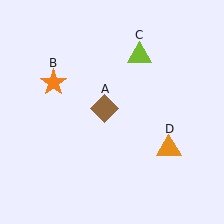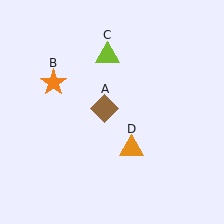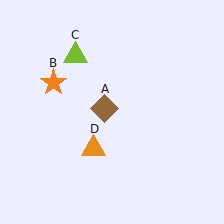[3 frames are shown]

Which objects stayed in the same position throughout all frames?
Brown diamond (object A) and orange star (object B) remained stationary.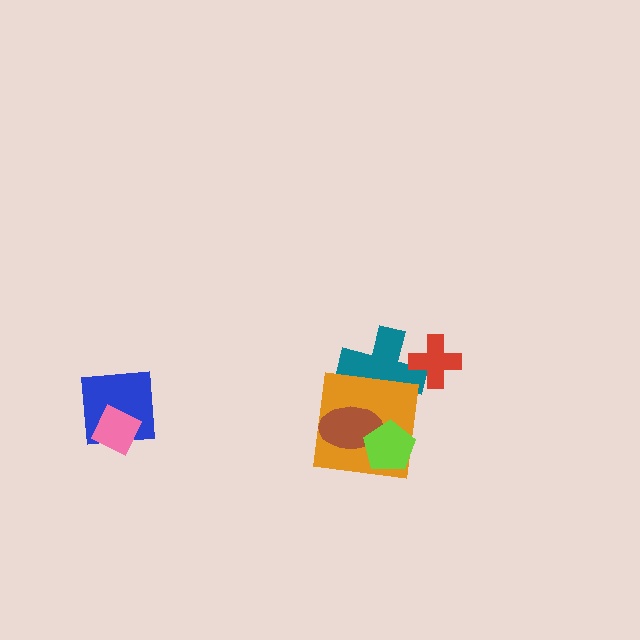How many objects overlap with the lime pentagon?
2 objects overlap with the lime pentagon.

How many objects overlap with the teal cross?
3 objects overlap with the teal cross.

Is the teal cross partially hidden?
Yes, it is partially covered by another shape.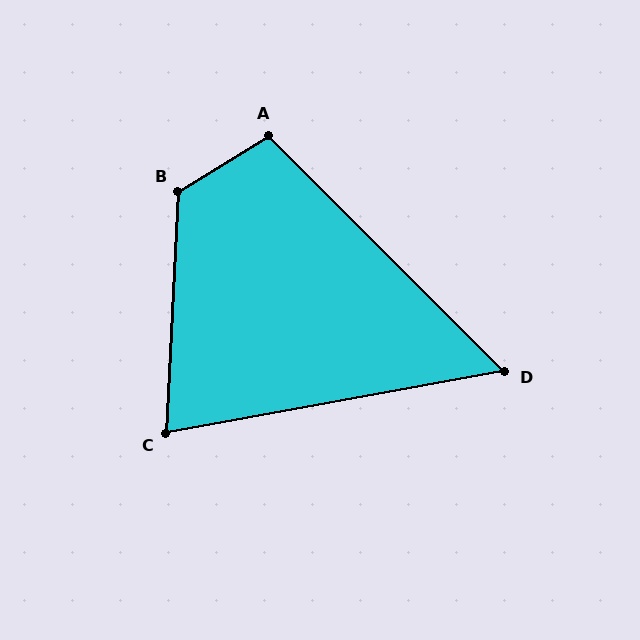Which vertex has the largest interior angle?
B, at approximately 125 degrees.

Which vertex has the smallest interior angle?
D, at approximately 55 degrees.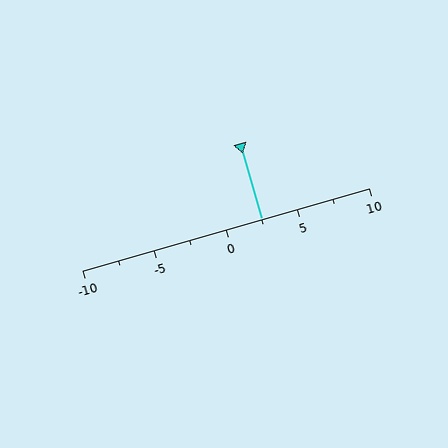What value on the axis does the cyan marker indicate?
The marker indicates approximately 2.5.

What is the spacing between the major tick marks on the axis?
The major ticks are spaced 5 apart.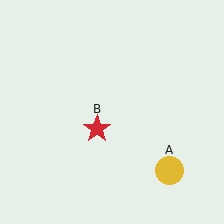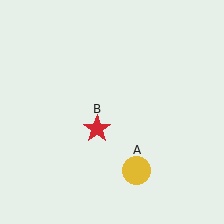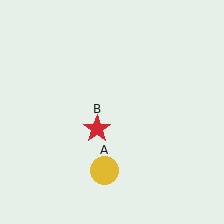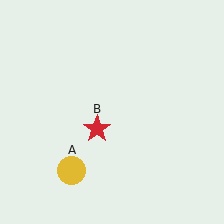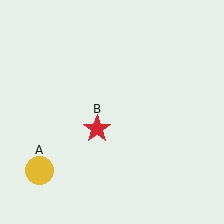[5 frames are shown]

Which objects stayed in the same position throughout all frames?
Red star (object B) remained stationary.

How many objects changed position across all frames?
1 object changed position: yellow circle (object A).